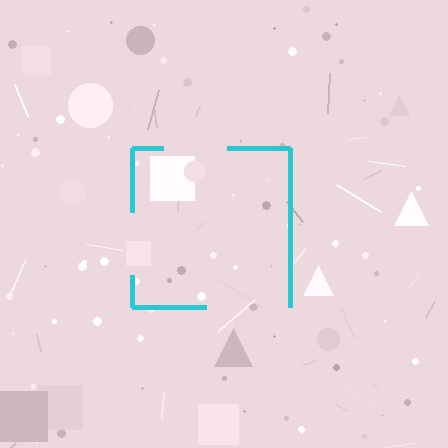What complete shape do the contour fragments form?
The contour fragments form a square.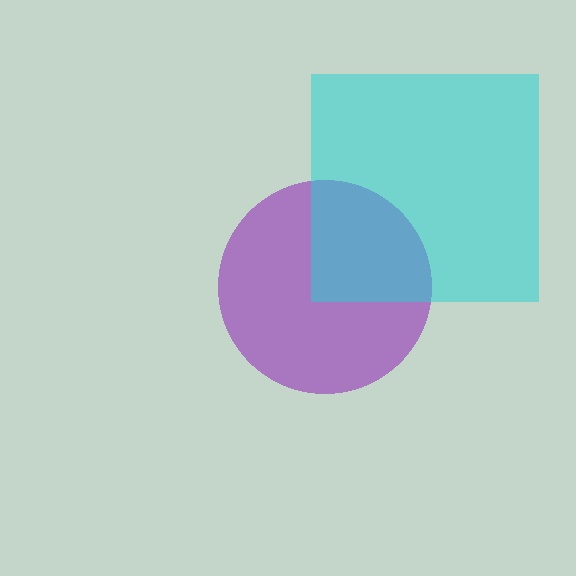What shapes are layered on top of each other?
The layered shapes are: a purple circle, a cyan square.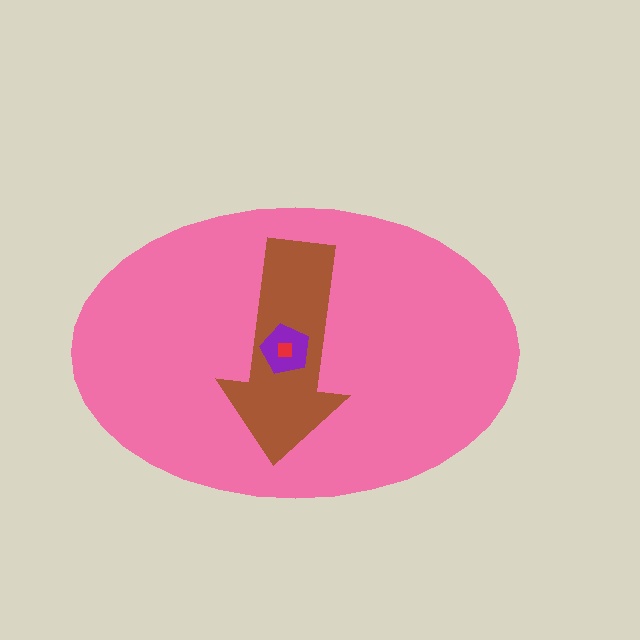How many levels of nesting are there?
4.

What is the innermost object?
The red square.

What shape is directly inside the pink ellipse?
The brown arrow.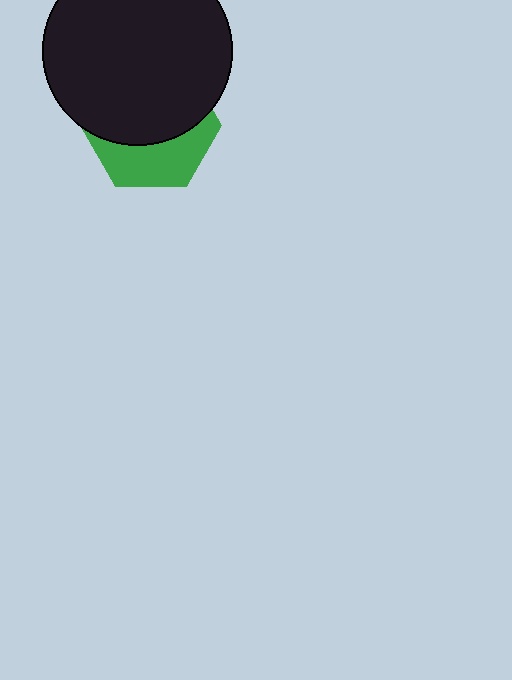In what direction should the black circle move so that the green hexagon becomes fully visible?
The black circle should move up. That is the shortest direction to clear the overlap and leave the green hexagon fully visible.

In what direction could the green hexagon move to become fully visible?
The green hexagon could move down. That would shift it out from behind the black circle entirely.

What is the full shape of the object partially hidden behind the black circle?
The partially hidden object is a green hexagon.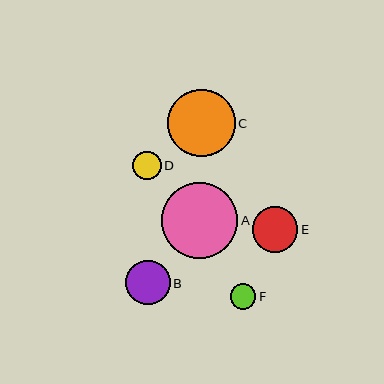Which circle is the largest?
Circle A is the largest with a size of approximately 76 pixels.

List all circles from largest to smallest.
From largest to smallest: A, C, E, B, D, F.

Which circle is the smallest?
Circle F is the smallest with a size of approximately 26 pixels.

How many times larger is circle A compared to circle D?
Circle A is approximately 2.7 times the size of circle D.